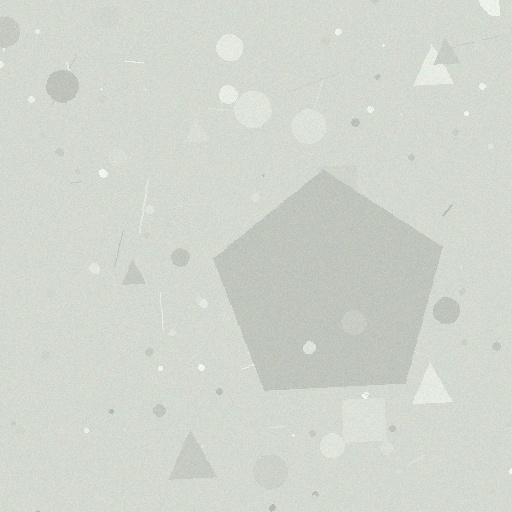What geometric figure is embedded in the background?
A pentagon is embedded in the background.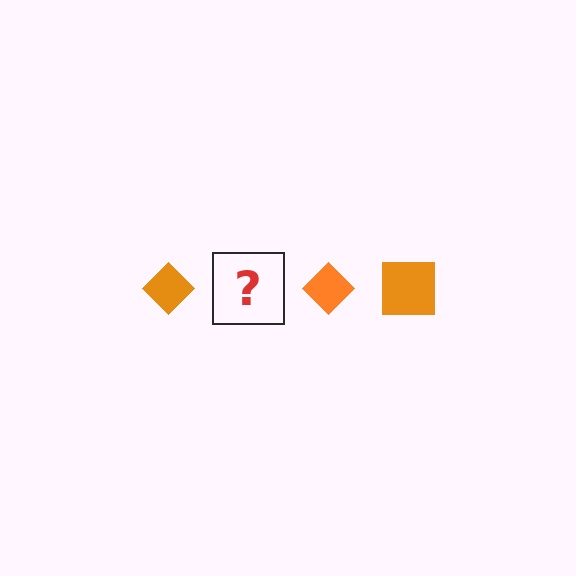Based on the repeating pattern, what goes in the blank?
The blank should be an orange square.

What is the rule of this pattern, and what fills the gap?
The rule is that the pattern cycles through diamond, square shapes in orange. The gap should be filled with an orange square.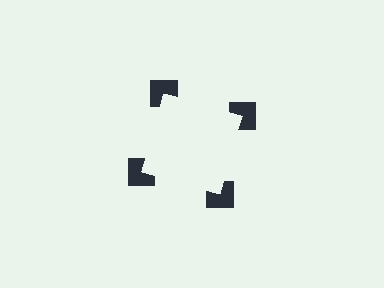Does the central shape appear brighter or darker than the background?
It typically appears slightly brighter than the background, even though no actual brightness change is drawn.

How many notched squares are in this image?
There are 4 — one at each vertex of the illusory square.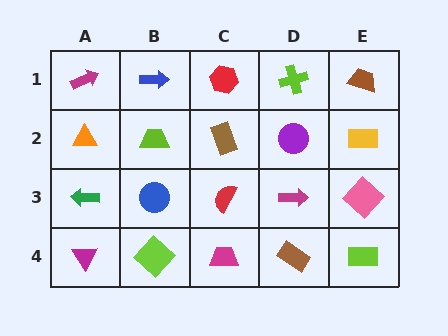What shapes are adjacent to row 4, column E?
A pink diamond (row 3, column E), a brown rectangle (row 4, column D).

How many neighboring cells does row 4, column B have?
3.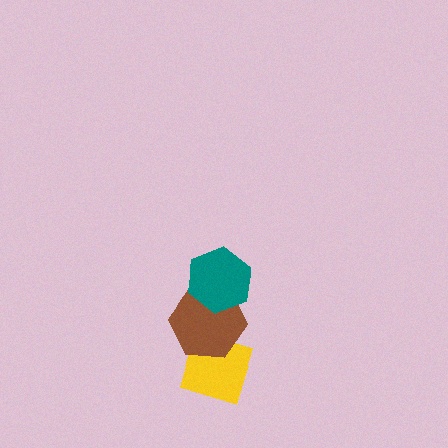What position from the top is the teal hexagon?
The teal hexagon is 1st from the top.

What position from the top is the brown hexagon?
The brown hexagon is 2nd from the top.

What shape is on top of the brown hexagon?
The teal hexagon is on top of the brown hexagon.